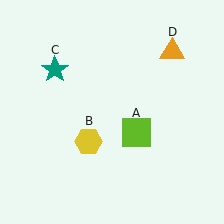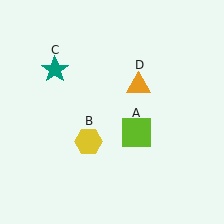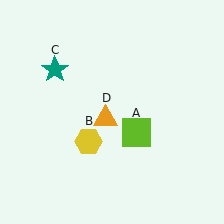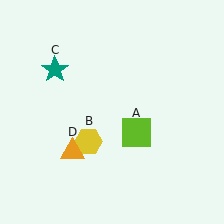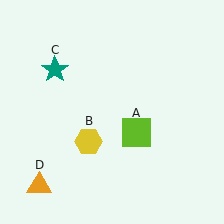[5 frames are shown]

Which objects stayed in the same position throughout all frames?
Lime square (object A) and yellow hexagon (object B) and teal star (object C) remained stationary.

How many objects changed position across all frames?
1 object changed position: orange triangle (object D).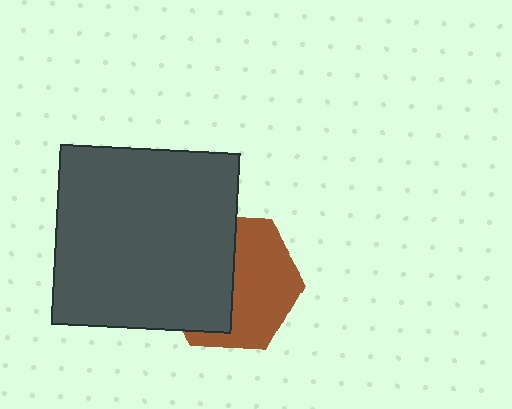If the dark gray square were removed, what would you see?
You would see the complete brown hexagon.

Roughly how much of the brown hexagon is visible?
About half of it is visible (roughly 52%).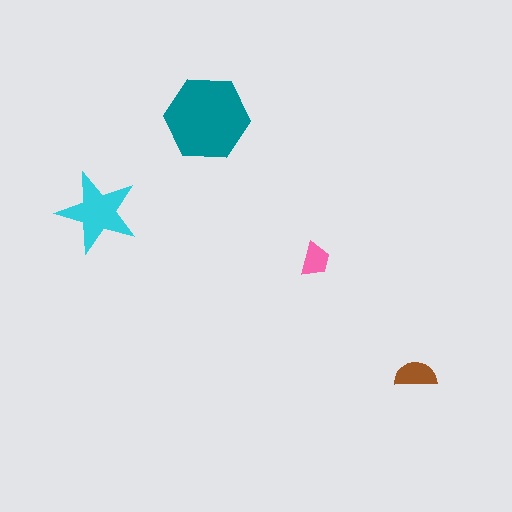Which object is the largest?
The teal hexagon.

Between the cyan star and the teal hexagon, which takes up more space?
The teal hexagon.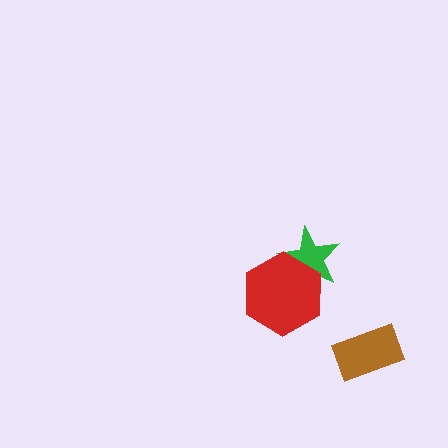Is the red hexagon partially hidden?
No, no other shape covers it.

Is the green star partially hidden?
Yes, it is partially covered by another shape.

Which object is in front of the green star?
The red hexagon is in front of the green star.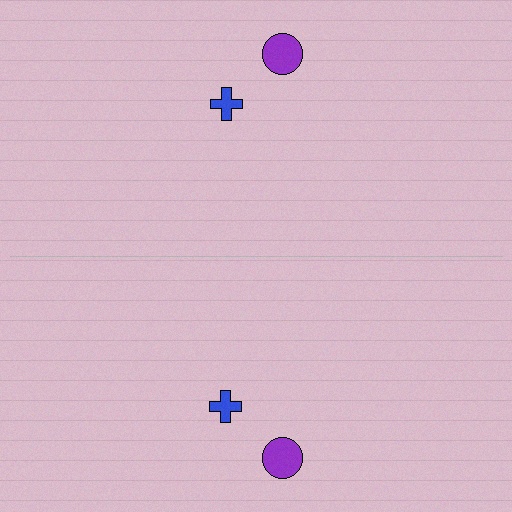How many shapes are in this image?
There are 4 shapes in this image.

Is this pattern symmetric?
Yes, this pattern has bilateral (reflection) symmetry.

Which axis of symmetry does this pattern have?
The pattern has a horizontal axis of symmetry running through the center of the image.